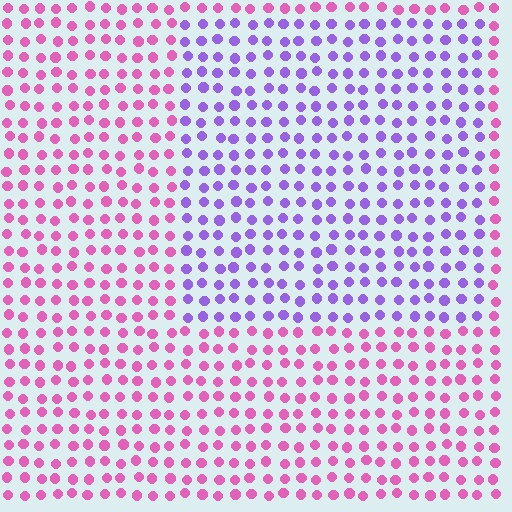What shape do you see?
I see a rectangle.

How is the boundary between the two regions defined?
The boundary is defined purely by a slight shift in hue (about 54 degrees). Spacing, size, and orientation are identical on both sides.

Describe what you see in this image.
The image is filled with small pink elements in a uniform arrangement. A rectangle-shaped region is visible where the elements are tinted to a slightly different hue, forming a subtle color boundary.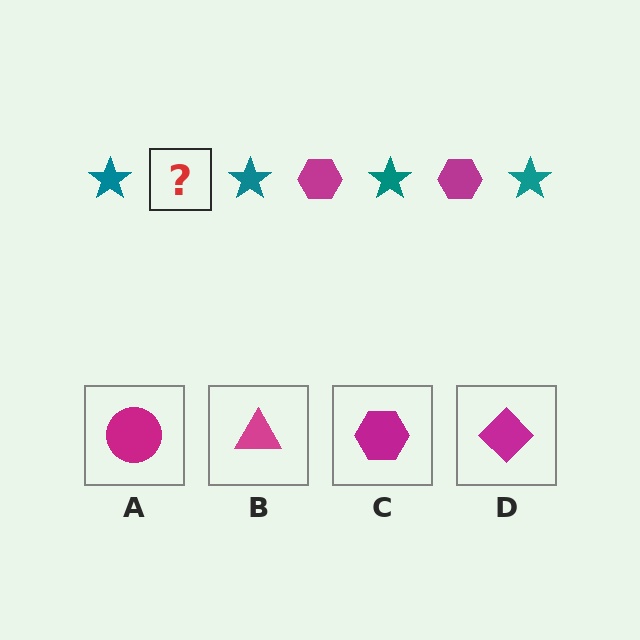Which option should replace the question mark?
Option C.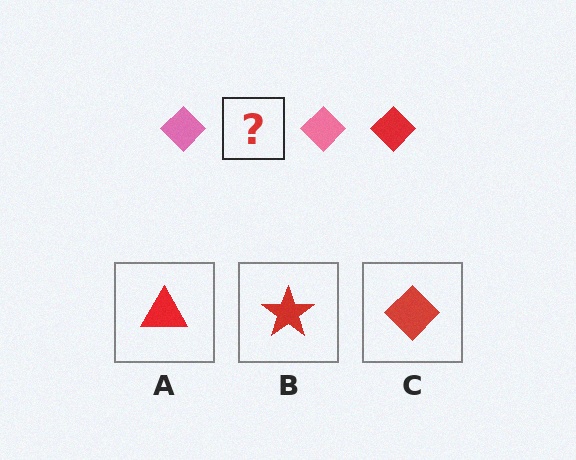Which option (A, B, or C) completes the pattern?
C.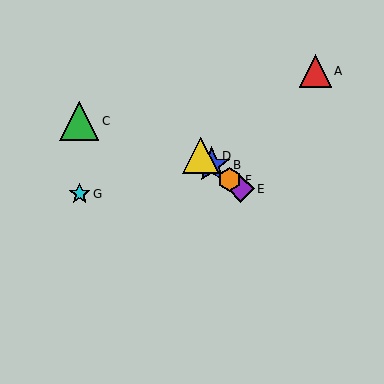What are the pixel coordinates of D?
Object D is at (201, 156).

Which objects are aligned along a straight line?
Objects B, D, E, F are aligned along a straight line.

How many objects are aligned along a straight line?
4 objects (B, D, E, F) are aligned along a straight line.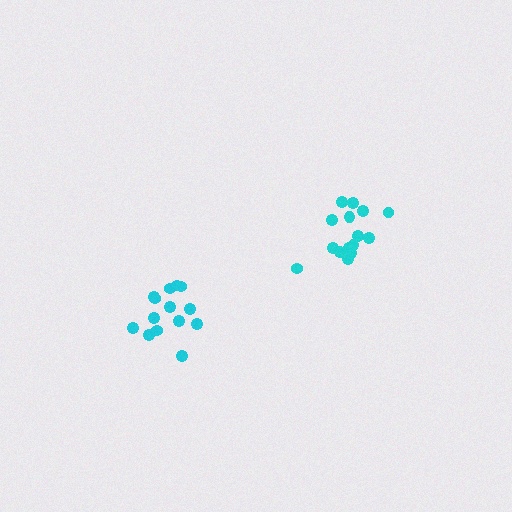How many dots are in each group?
Group 1: 14 dots, Group 2: 15 dots (29 total).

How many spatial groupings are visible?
There are 2 spatial groupings.